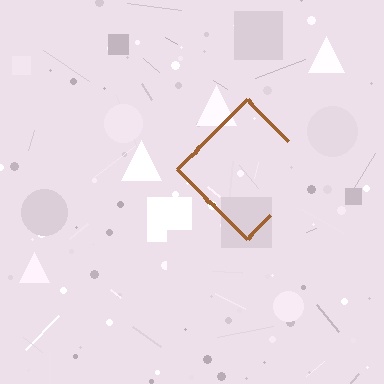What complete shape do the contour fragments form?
The contour fragments form a diamond.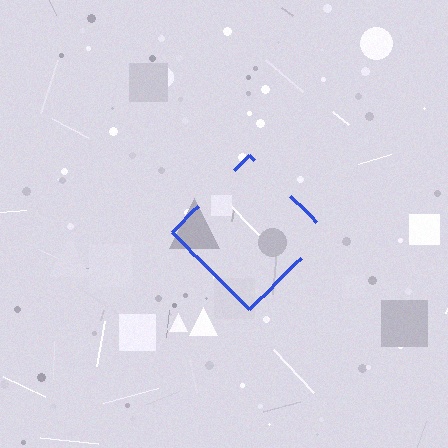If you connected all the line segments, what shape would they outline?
They would outline a diamond.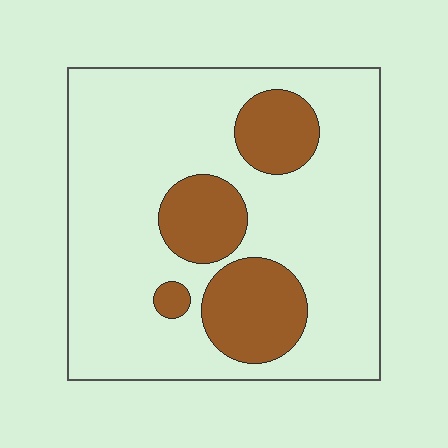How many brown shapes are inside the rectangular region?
4.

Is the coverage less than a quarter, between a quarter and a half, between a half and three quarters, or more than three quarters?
Less than a quarter.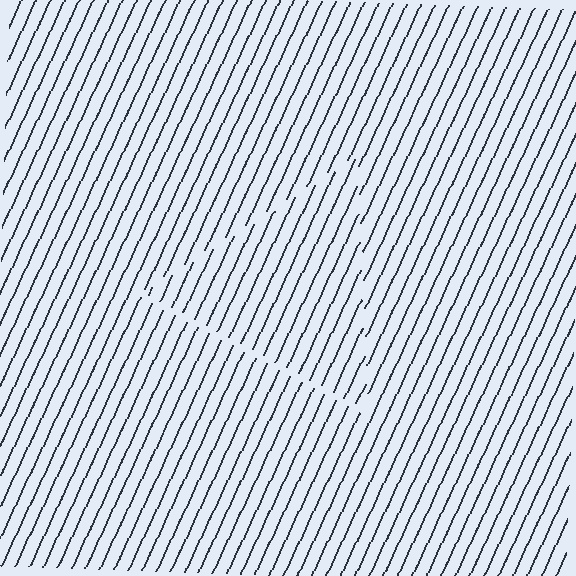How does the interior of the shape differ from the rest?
The interior of the shape contains the same grating, shifted by half a period — the contour is defined by the phase discontinuity where line-ends from the inner and outer gratings abut.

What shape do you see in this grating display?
An illusory triangle. The interior of the shape contains the same grating, shifted by half a period — the contour is defined by the phase discontinuity where line-ends from the inner and outer gratings abut.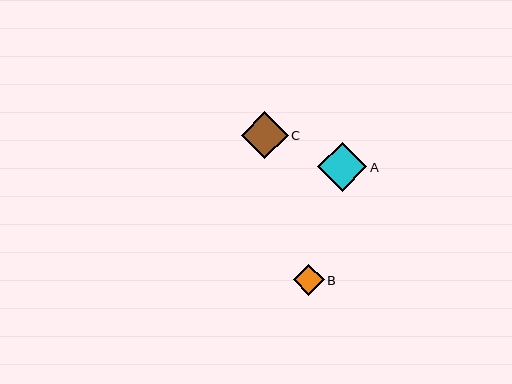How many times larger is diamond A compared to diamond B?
Diamond A is approximately 1.6 times the size of diamond B.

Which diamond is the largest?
Diamond A is the largest with a size of approximately 49 pixels.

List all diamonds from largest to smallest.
From largest to smallest: A, C, B.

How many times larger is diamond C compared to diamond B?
Diamond C is approximately 1.5 times the size of diamond B.